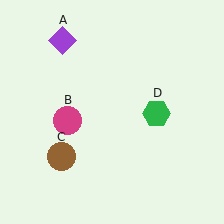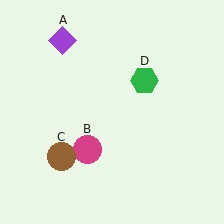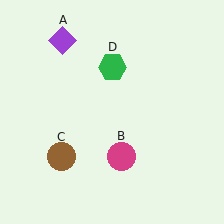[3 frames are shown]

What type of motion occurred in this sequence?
The magenta circle (object B), green hexagon (object D) rotated counterclockwise around the center of the scene.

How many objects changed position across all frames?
2 objects changed position: magenta circle (object B), green hexagon (object D).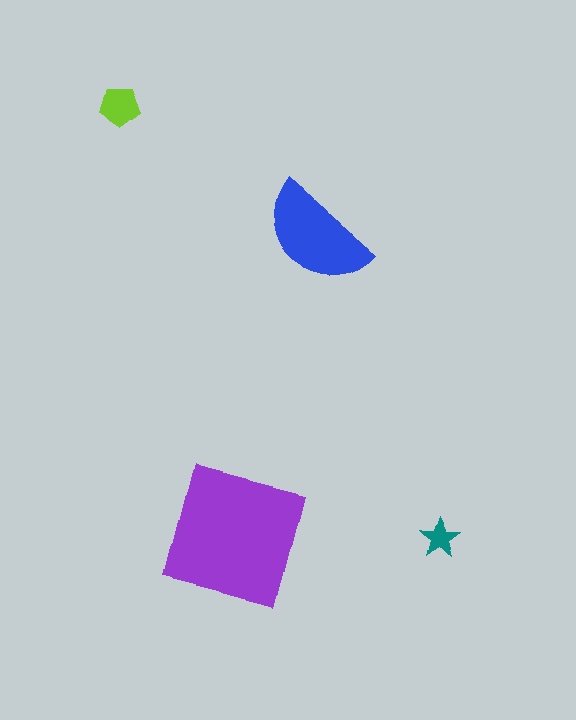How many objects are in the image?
There are 4 objects in the image.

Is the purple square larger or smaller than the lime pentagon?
Larger.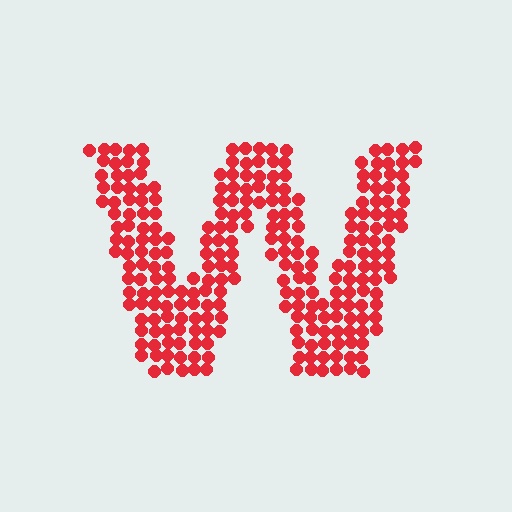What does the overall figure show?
The overall figure shows the letter W.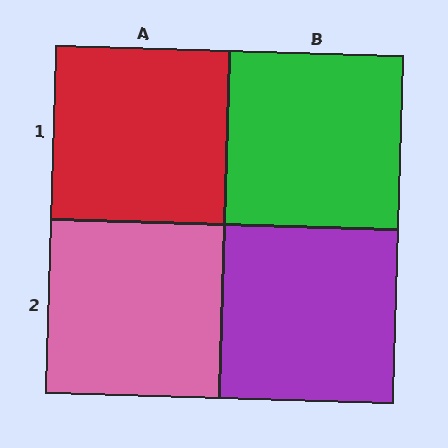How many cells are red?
1 cell is red.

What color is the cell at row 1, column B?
Green.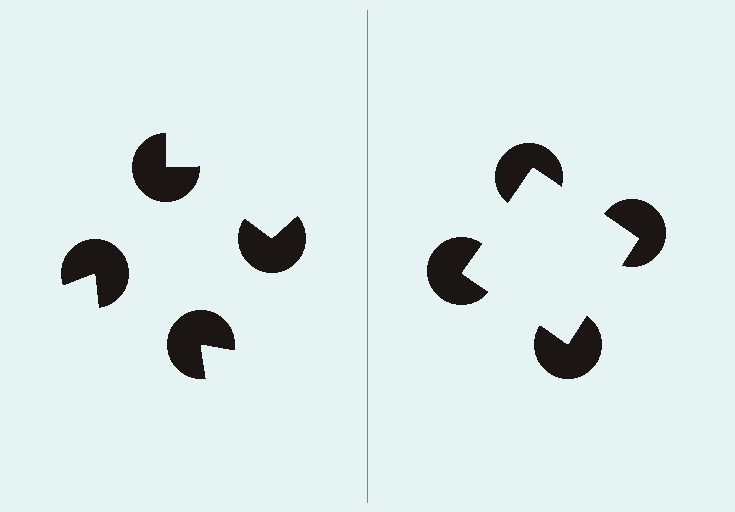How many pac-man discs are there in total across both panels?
8 — 4 on each side.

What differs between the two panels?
The pac-man discs are positioned identically on both sides; only the wedge orientations differ. On the right they align to a square; on the left they are misaligned.